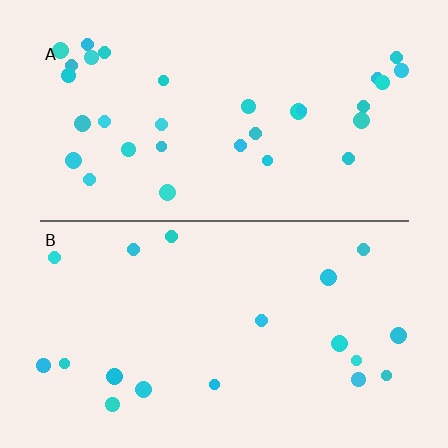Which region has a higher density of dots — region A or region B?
A (the top).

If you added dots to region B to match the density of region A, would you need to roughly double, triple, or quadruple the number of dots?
Approximately double.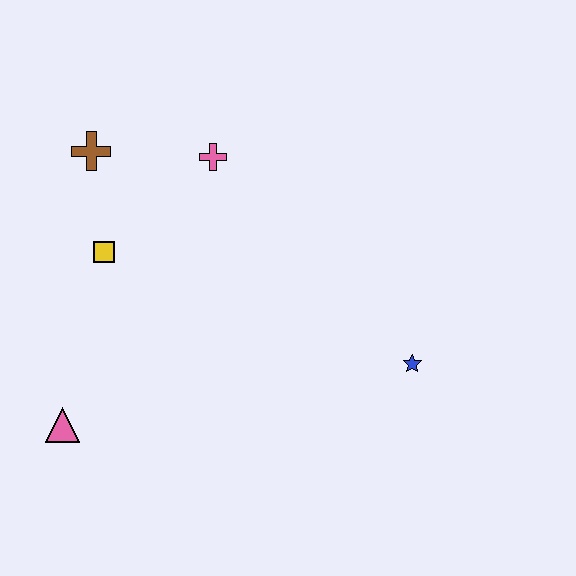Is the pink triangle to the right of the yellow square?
No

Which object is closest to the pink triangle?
The yellow square is closest to the pink triangle.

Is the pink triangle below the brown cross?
Yes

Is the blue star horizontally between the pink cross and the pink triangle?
No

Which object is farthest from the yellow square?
The blue star is farthest from the yellow square.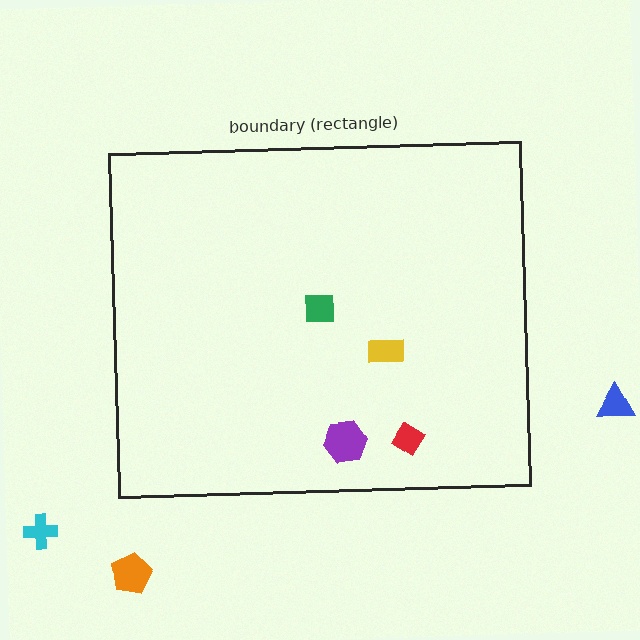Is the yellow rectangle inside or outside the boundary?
Inside.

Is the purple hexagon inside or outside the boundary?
Inside.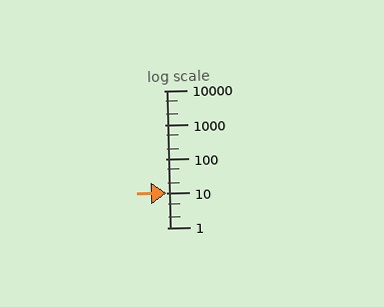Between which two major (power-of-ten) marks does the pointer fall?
The pointer is between 10 and 100.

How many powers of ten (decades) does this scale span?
The scale spans 4 decades, from 1 to 10000.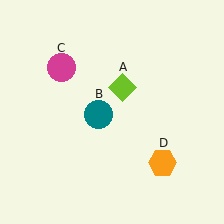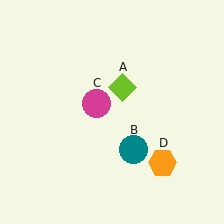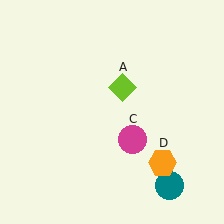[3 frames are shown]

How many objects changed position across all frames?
2 objects changed position: teal circle (object B), magenta circle (object C).